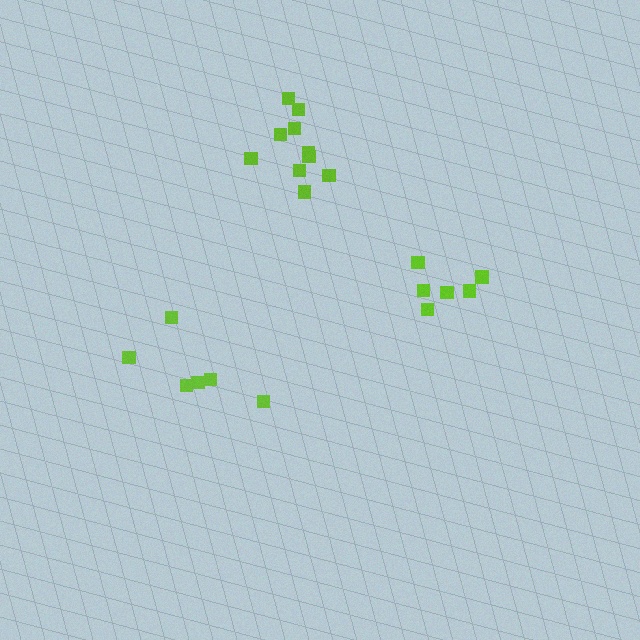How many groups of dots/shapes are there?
There are 3 groups.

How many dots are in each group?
Group 1: 10 dots, Group 2: 6 dots, Group 3: 6 dots (22 total).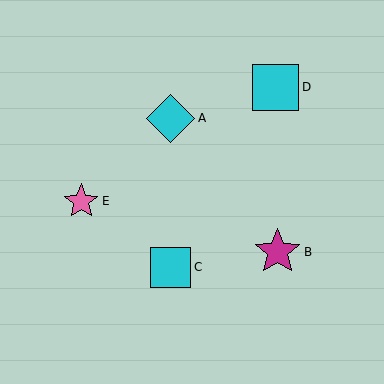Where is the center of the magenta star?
The center of the magenta star is at (278, 252).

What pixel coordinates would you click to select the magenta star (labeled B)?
Click at (278, 252) to select the magenta star B.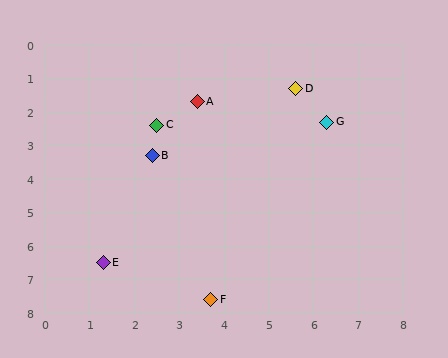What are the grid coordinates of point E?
Point E is at approximately (1.3, 6.5).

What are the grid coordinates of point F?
Point F is at approximately (3.7, 7.6).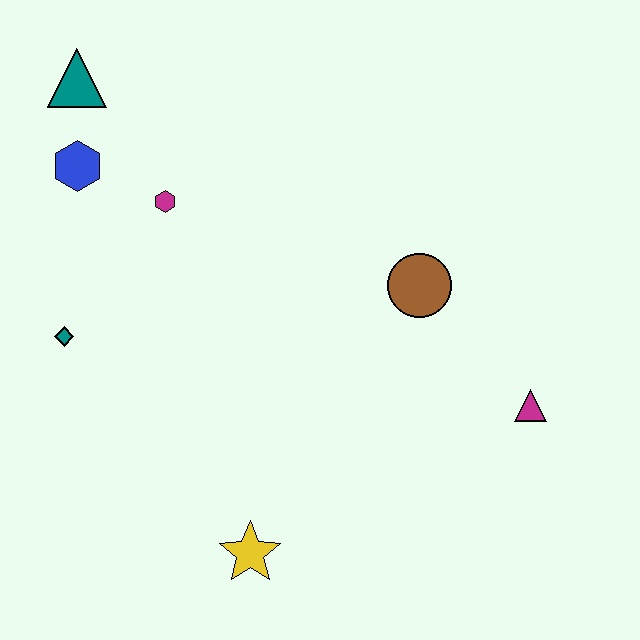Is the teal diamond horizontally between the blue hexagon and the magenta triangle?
No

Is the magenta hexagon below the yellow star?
No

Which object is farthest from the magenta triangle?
The teal triangle is farthest from the magenta triangle.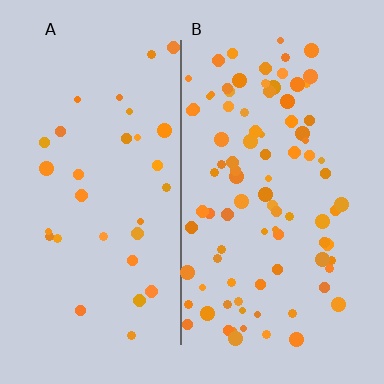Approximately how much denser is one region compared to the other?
Approximately 2.8× — region B over region A.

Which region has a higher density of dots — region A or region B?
B (the right).